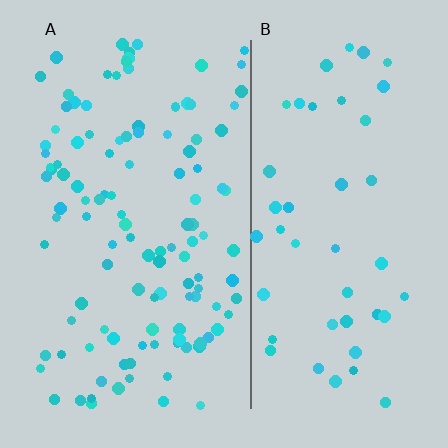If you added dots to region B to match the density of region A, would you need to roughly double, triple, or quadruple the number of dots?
Approximately triple.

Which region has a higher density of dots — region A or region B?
A (the left).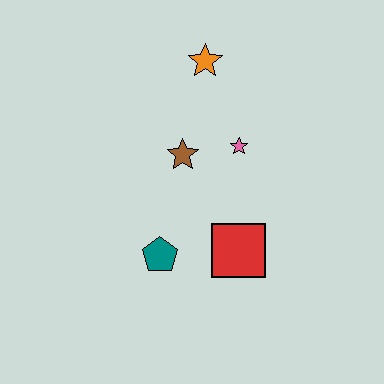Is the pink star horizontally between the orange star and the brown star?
No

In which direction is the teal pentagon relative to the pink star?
The teal pentagon is below the pink star.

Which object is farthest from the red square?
The orange star is farthest from the red square.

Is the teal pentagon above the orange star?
No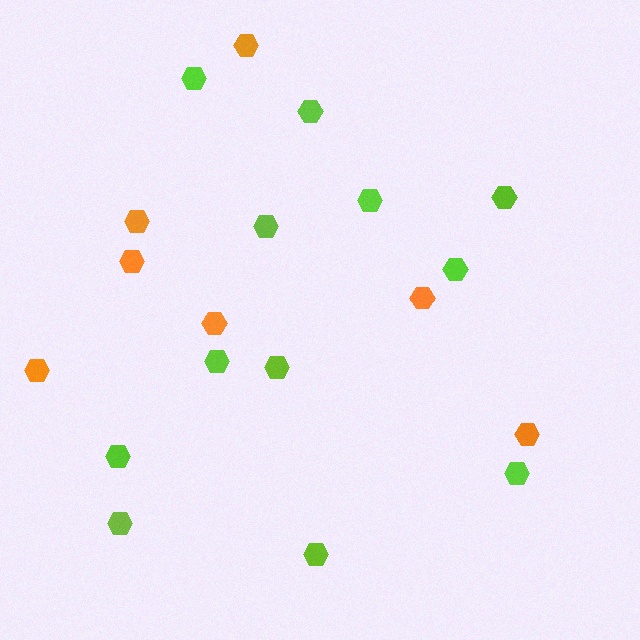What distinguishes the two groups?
There are 2 groups: one group of lime hexagons (12) and one group of orange hexagons (7).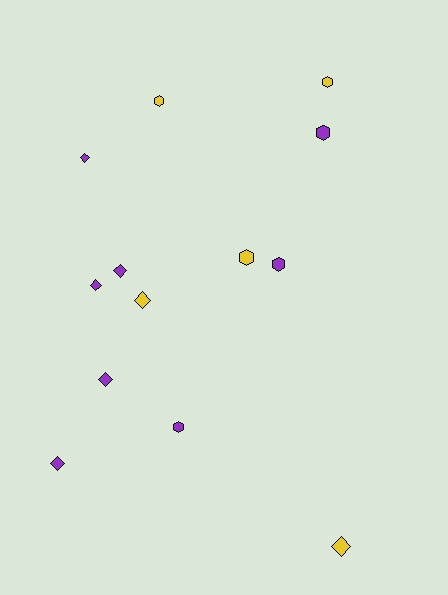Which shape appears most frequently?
Diamond, with 7 objects.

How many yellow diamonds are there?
There are 2 yellow diamonds.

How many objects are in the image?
There are 13 objects.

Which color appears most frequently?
Purple, with 8 objects.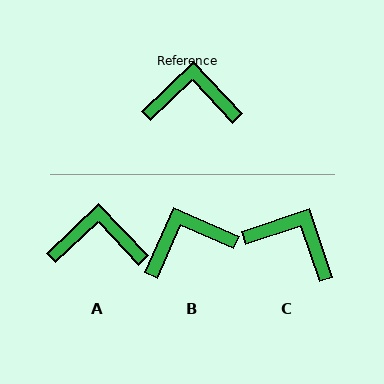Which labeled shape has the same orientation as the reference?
A.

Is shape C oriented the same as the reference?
No, it is off by about 25 degrees.